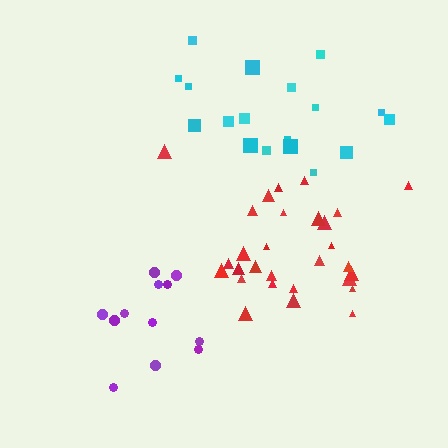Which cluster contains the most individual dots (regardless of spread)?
Red (29).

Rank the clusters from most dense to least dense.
red, cyan, purple.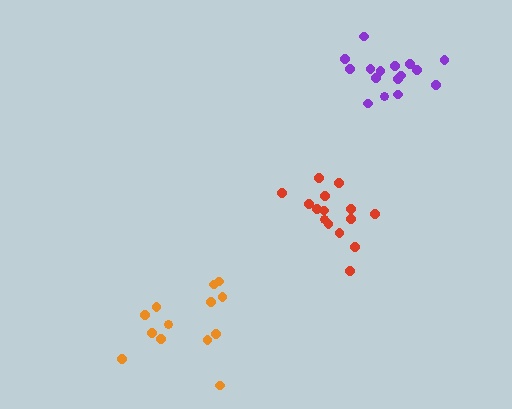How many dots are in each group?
Group 1: 13 dots, Group 2: 15 dots, Group 3: 16 dots (44 total).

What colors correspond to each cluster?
The clusters are colored: orange, red, purple.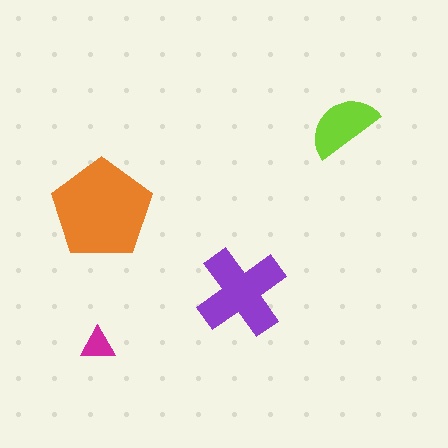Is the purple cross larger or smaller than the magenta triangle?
Larger.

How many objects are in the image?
There are 4 objects in the image.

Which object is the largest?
The orange pentagon.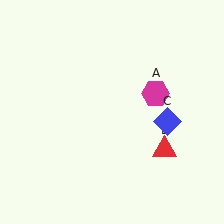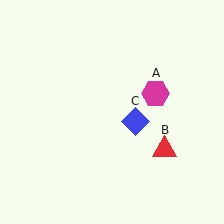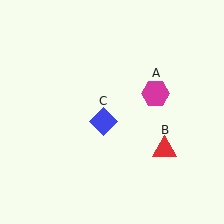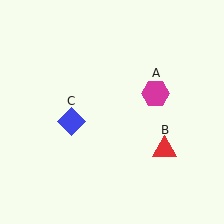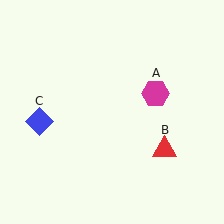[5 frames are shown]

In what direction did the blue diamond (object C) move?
The blue diamond (object C) moved left.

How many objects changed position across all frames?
1 object changed position: blue diamond (object C).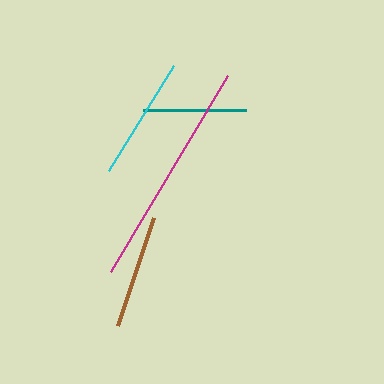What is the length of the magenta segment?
The magenta segment is approximately 228 pixels long.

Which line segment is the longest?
The magenta line is the longest at approximately 228 pixels.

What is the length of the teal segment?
The teal segment is approximately 104 pixels long.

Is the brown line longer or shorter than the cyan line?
The cyan line is longer than the brown line.